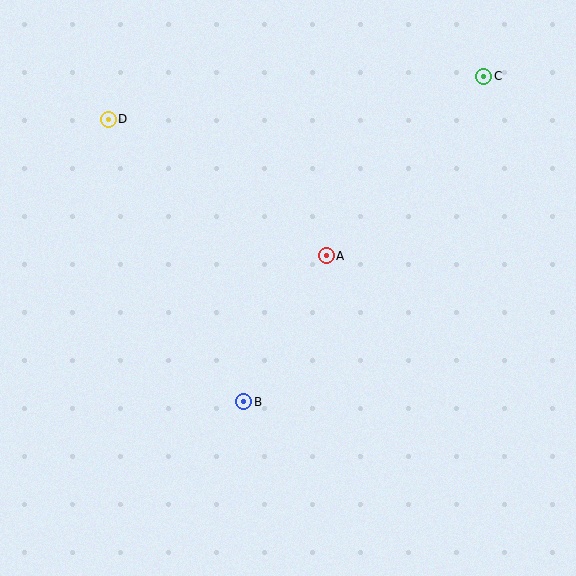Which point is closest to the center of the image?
Point A at (326, 256) is closest to the center.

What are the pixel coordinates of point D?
Point D is at (108, 119).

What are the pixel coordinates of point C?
Point C is at (484, 76).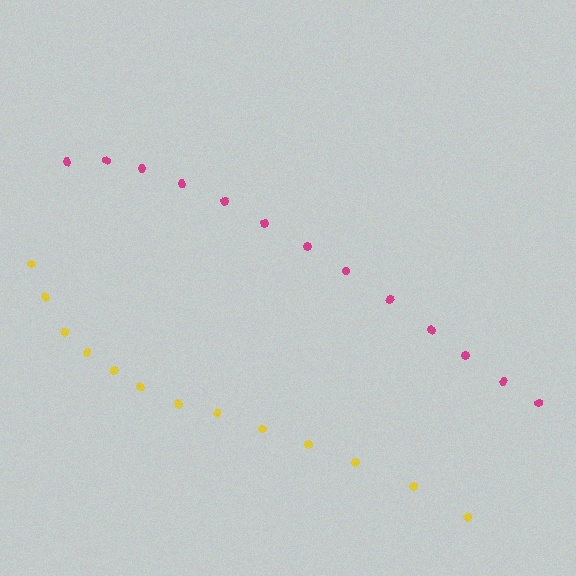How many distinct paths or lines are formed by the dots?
There are 2 distinct paths.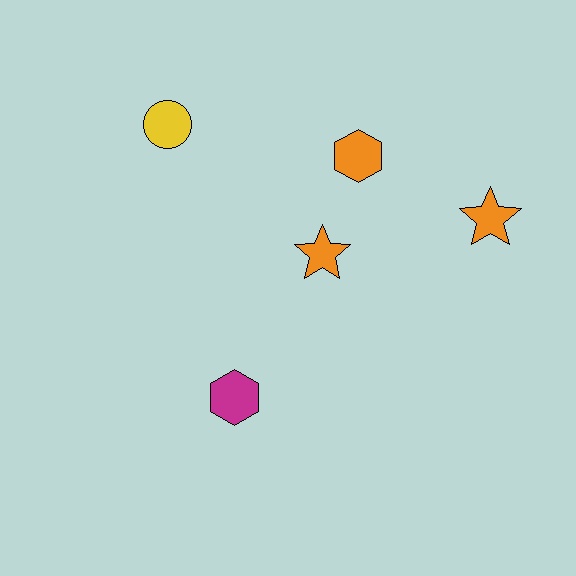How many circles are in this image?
There is 1 circle.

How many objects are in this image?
There are 5 objects.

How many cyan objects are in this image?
There are no cyan objects.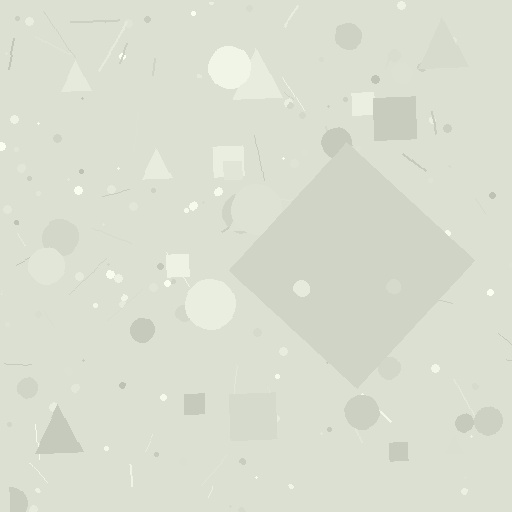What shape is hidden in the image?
A diamond is hidden in the image.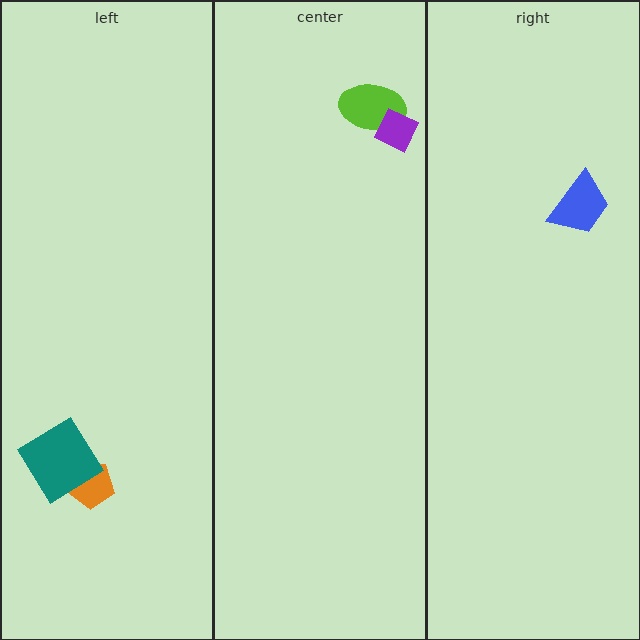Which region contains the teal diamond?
The left region.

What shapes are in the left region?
The orange pentagon, the teal diamond.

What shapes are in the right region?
The blue trapezoid.